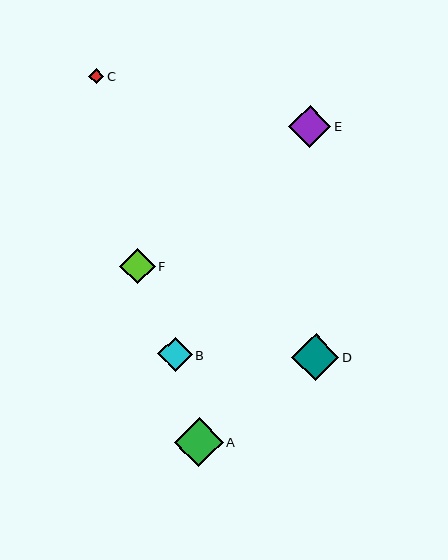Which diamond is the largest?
Diamond A is the largest with a size of approximately 49 pixels.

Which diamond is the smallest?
Diamond C is the smallest with a size of approximately 15 pixels.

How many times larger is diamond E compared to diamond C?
Diamond E is approximately 2.8 times the size of diamond C.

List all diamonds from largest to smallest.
From largest to smallest: A, D, E, F, B, C.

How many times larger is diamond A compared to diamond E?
Diamond A is approximately 1.1 times the size of diamond E.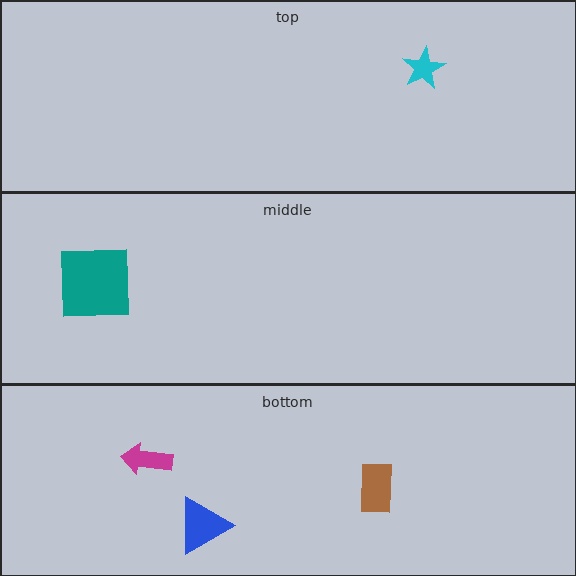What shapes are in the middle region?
The teal square.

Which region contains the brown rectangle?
The bottom region.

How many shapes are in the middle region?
1.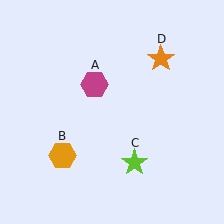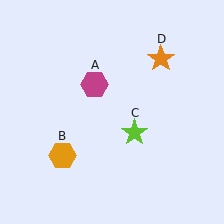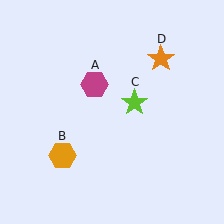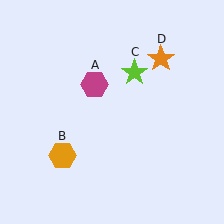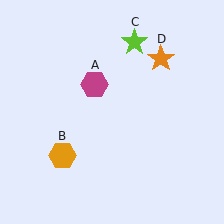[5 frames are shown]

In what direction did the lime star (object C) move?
The lime star (object C) moved up.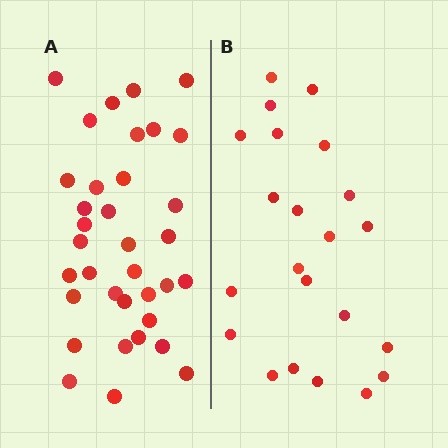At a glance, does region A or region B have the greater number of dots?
Region A (the left region) has more dots.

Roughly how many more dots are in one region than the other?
Region A has approximately 15 more dots than region B.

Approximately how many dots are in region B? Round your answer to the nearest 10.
About 20 dots. (The exact count is 22, which rounds to 20.)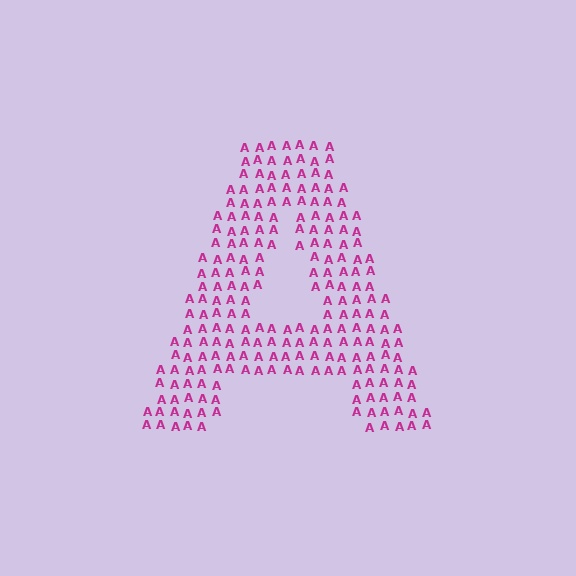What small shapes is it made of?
It is made of small letter A's.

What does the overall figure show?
The overall figure shows the letter A.